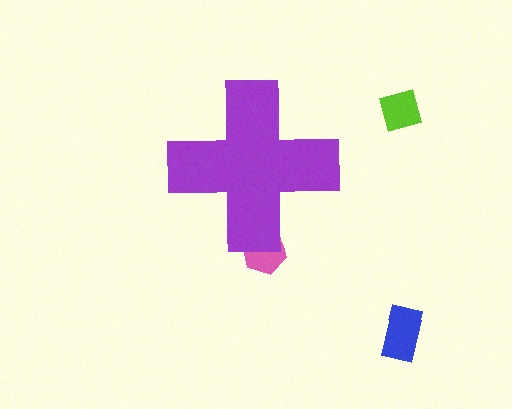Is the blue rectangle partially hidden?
No, the blue rectangle is fully visible.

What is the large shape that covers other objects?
A purple cross.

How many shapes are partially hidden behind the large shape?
1 shape is partially hidden.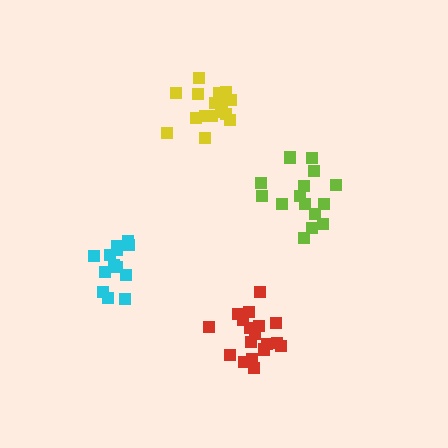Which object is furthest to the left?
The cyan cluster is leftmost.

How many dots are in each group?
Group 1: 14 dots, Group 2: 17 dots, Group 3: 19 dots, Group 4: 15 dots (65 total).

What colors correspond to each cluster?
The clusters are colored: cyan, yellow, red, lime.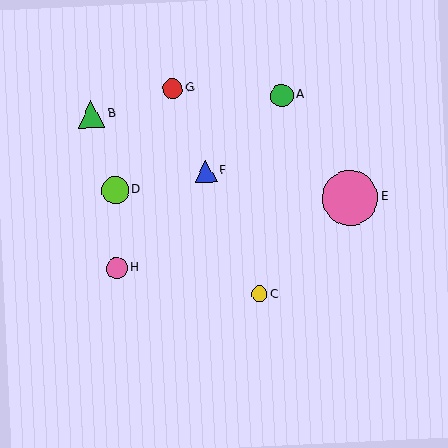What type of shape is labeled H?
Shape H is a pink circle.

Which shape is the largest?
The pink circle (labeled E) is the largest.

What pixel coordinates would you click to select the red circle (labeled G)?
Click at (172, 89) to select the red circle G.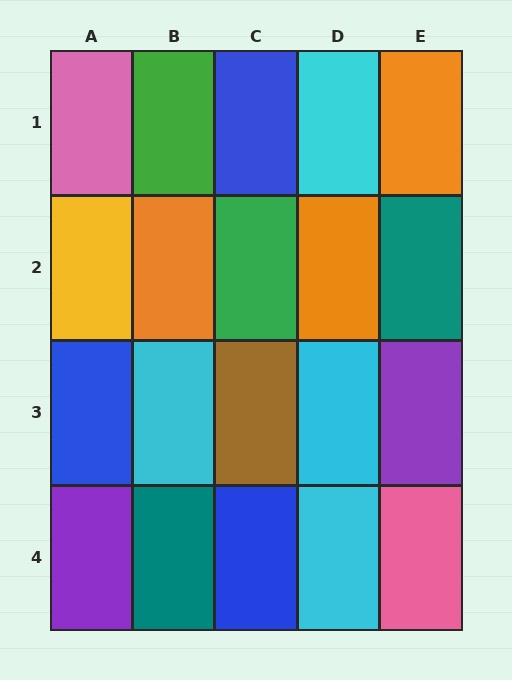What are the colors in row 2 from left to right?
Yellow, orange, green, orange, teal.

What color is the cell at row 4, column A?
Purple.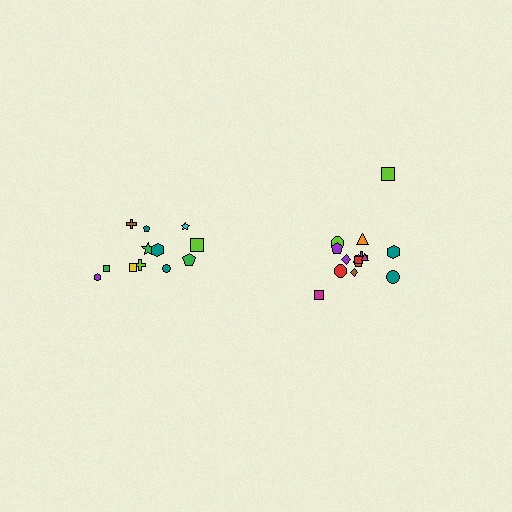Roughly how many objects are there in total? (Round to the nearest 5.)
Roughly 25 objects in total.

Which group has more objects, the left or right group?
The right group.